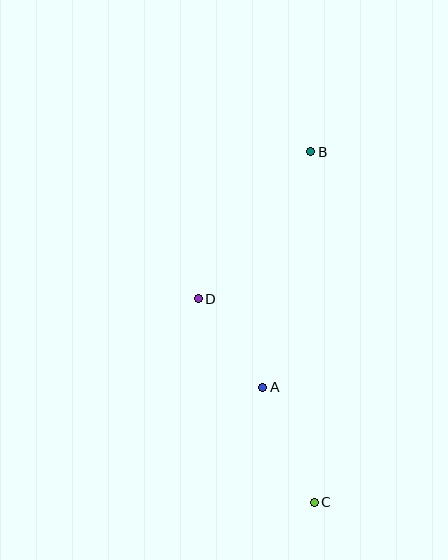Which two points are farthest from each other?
Points B and C are farthest from each other.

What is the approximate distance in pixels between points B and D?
The distance between B and D is approximately 185 pixels.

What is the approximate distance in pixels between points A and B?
The distance between A and B is approximately 240 pixels.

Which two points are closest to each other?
Points A and D are closest to each other.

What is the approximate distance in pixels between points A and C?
The distance between A and C is approximately 126 pixels.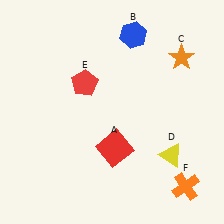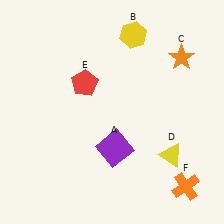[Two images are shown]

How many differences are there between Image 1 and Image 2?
There are 2 differences between the two images.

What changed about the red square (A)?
In Image 1, A is red. In Image 2, it changed to purple.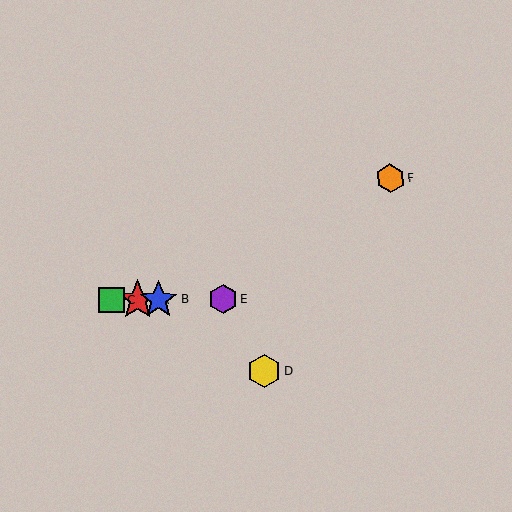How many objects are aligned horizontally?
4 objects (A, B, C, E) are aligned horizontally.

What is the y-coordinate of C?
Object C is at y≈300.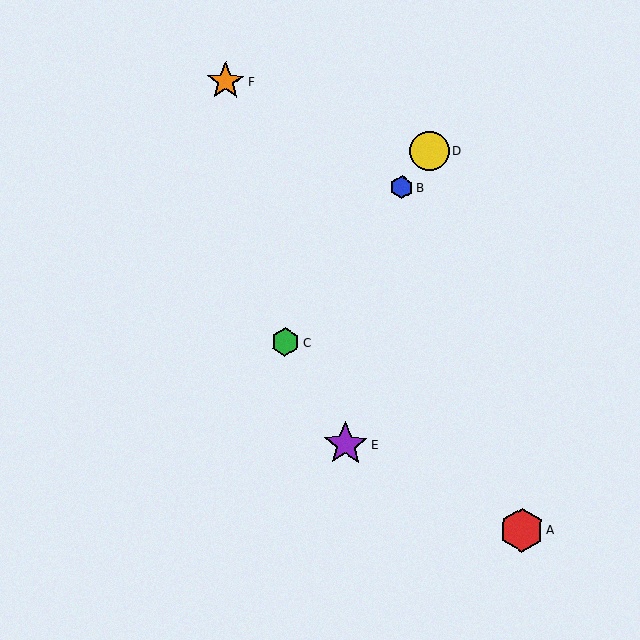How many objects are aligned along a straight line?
3 objects (B, C, D) are aligned along a straight line.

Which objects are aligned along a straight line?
Objects B, C, D are aligned along a straight line.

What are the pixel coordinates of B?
Object B is at (402, 187).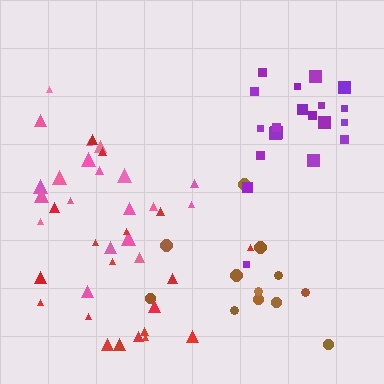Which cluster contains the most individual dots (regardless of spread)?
Purple (21).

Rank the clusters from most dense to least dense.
purple, brown, pink, red.